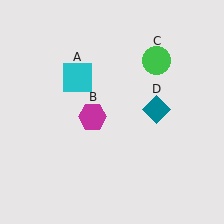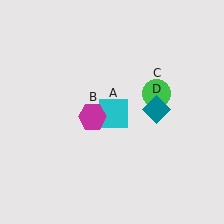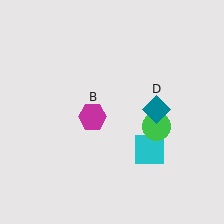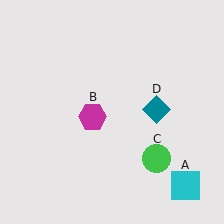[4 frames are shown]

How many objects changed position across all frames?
2 objects changed position: cyan square (object A), green circle (object C).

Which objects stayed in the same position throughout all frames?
Magenta hexagon (object B) and teal diamond (object D) remained stationary.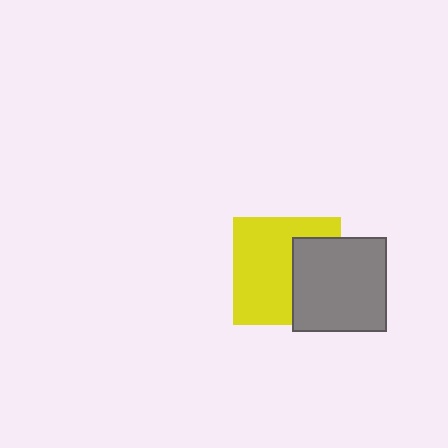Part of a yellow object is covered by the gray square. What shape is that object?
It is a square.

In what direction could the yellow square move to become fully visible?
The yellow square could move left. That would shift it out from behind the gray square entirely.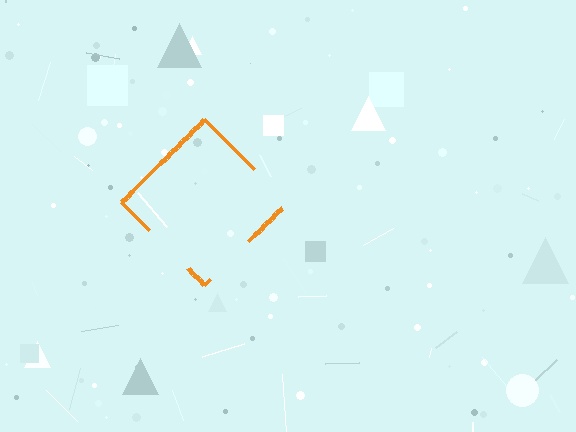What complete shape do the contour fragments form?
The contour fragments form a diamond.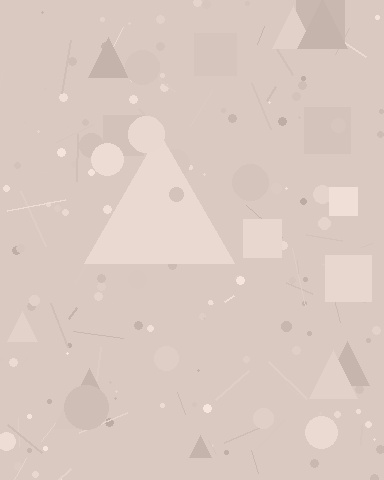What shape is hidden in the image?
A triangle is hidden in the image.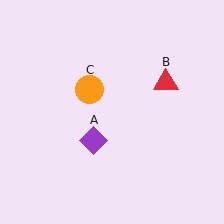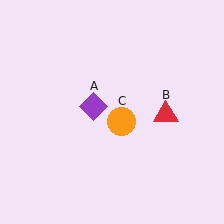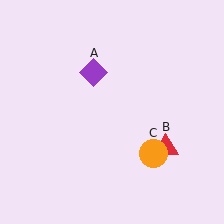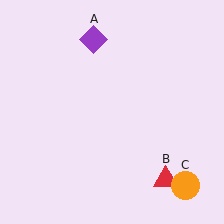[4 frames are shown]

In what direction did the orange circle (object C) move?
The orange circle (object C) moved down and to the right.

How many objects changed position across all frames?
3 objects changed position: purple diamond (object A), red triangle (object B), orange circle (object C).